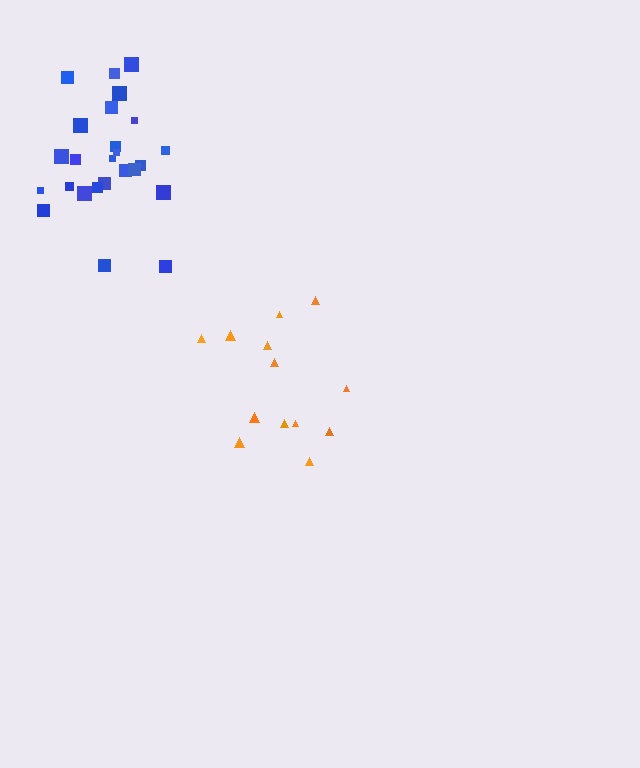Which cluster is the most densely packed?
Blue.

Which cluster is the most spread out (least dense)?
Orange.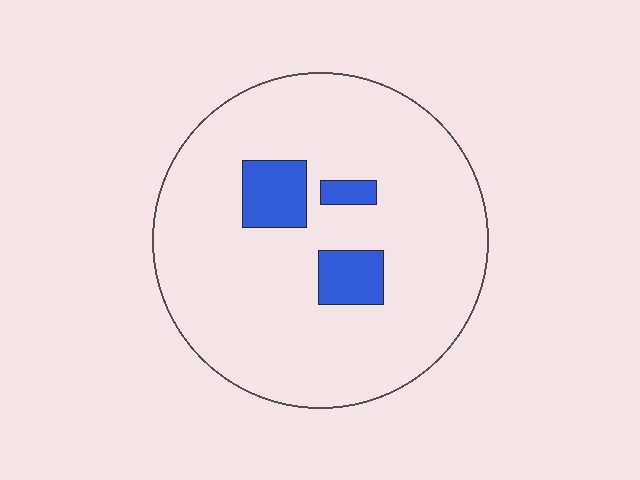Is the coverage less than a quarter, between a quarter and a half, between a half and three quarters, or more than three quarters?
Less than a quarter.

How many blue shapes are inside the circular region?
3.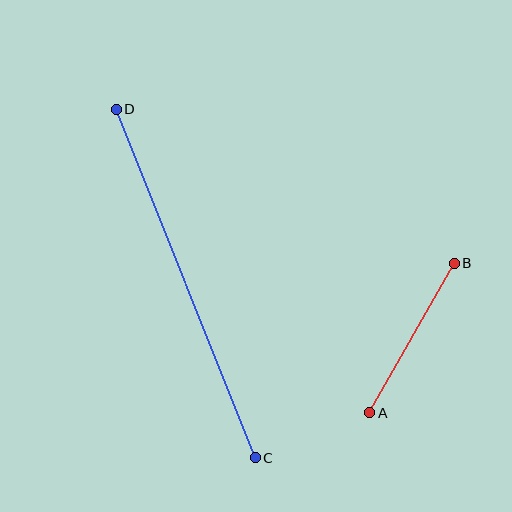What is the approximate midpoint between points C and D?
The midpoint is at approximately (186, 284) pixels.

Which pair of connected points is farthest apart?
Points C and D are farthest apart.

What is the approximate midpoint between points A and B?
The midpoint is at approximately (412, 338) pixels.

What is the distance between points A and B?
The distance is approximately 172 pixels.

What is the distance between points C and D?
The distance is approximately 375 pixels.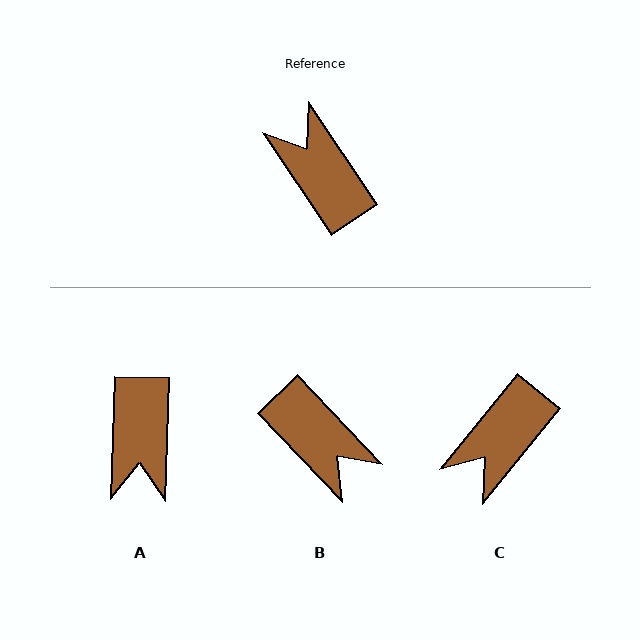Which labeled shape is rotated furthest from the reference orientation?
B, about 170 degrees away.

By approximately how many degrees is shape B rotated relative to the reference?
Approximately 170 degrees clockwise.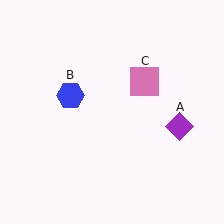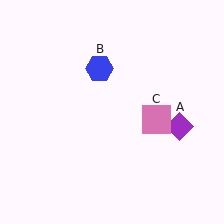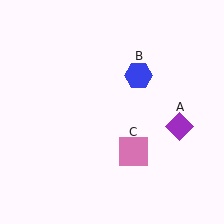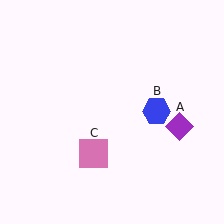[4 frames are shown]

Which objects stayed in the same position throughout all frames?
Purple diamond (object A) remained stationary.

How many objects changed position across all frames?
2 objects changed position: blue hexagon (object B), pink square (object C).